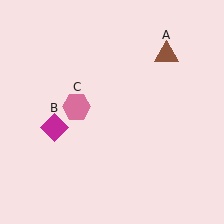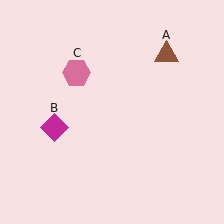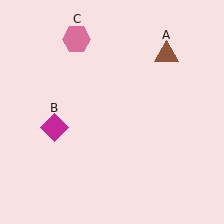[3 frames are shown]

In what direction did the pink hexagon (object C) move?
The pink hexagon (object C) moved up.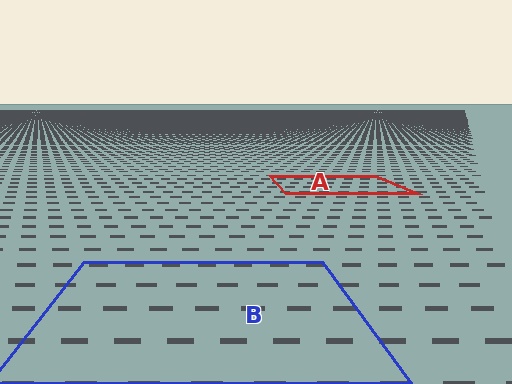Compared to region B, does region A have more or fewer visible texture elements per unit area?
Region A has more texture elements per unit area — they are packed more densely because it is farther away.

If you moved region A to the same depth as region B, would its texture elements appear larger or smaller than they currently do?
They would appear larger. At a closer depth, the same texture elements are projected at a bigger on-screen size.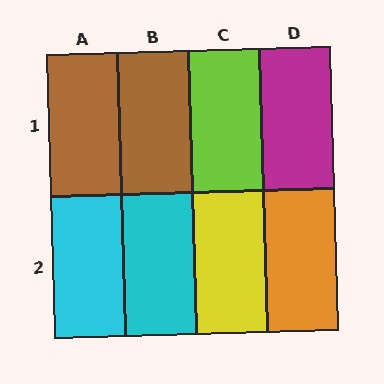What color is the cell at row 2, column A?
Cyan.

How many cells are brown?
2 cells are brown.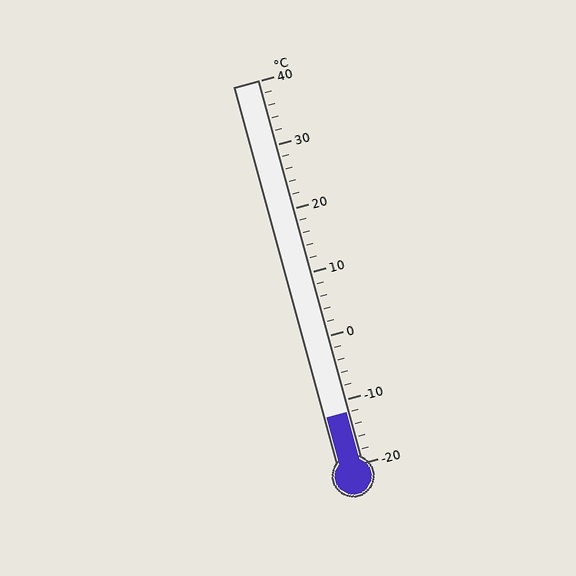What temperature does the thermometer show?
The thermometer shows approximately -12°C.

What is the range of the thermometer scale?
The thermometer scale ranges from -20°C to 40°C.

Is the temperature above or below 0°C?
The temperature is below 0°C.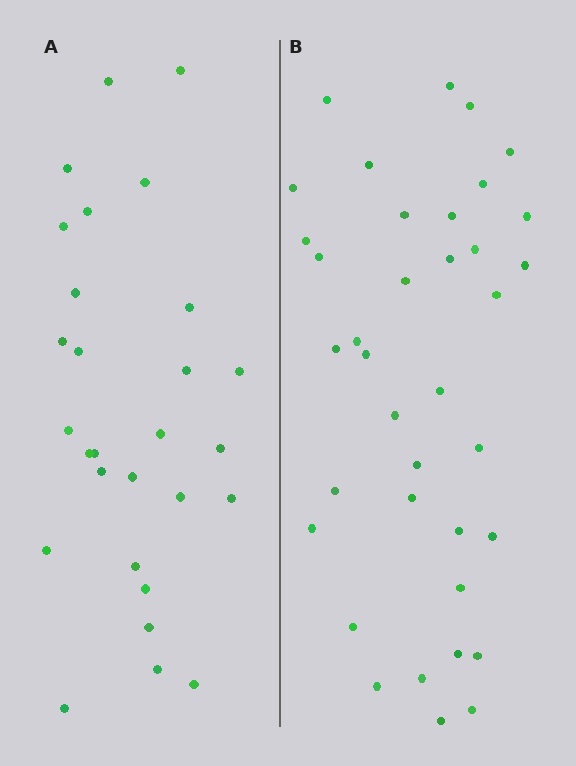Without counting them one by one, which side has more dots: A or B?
Region B (the right region) has more dots.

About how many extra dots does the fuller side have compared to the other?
Region B has roughly 8 or so more dots than region A.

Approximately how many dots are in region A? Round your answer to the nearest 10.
About 30 dots. (The exact count is 28, which rounds to 30.)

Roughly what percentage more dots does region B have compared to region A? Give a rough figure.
About 30% more.